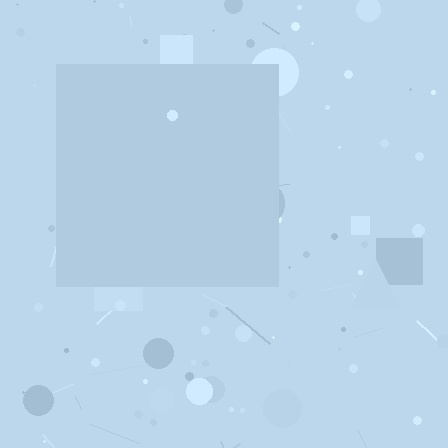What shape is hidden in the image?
A square is hidden in the image.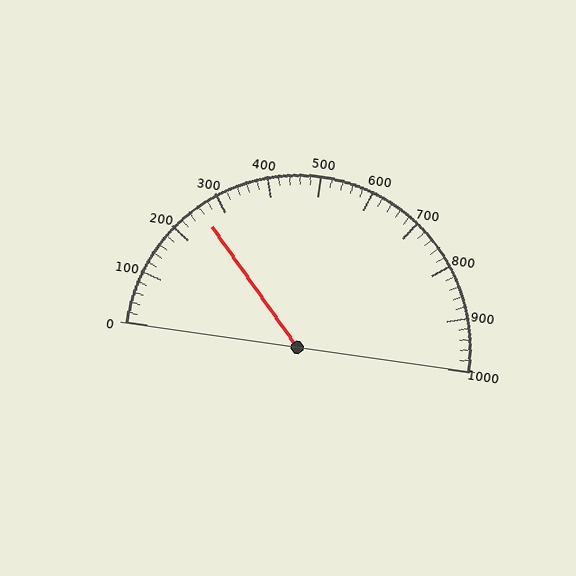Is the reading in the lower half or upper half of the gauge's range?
The reading is in the lower half of the range (0 to 1000).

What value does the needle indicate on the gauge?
The needle indicates approximately 260.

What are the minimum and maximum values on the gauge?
The gauge ranges from 0 to 1000.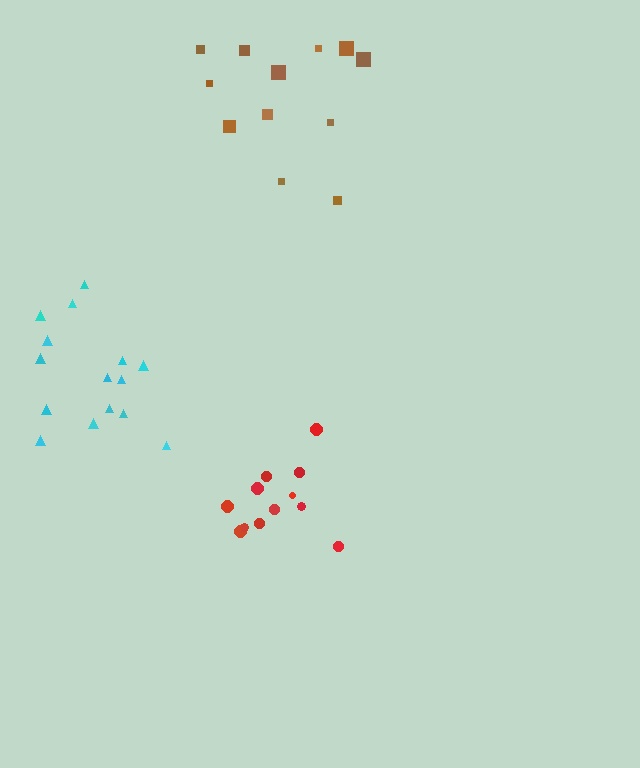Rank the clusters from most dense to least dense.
red, cyan, brown.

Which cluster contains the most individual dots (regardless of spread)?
Cyan (15).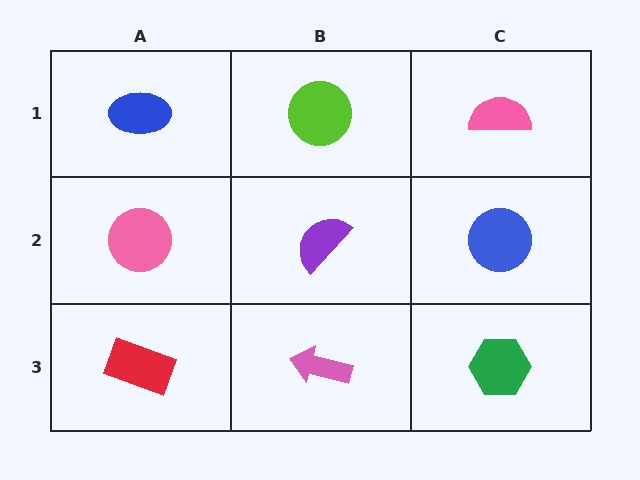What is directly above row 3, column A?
A pink circle.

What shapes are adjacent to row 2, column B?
A lime circle (row 1, column B), a pink arrow (row 3, column B), a pink circle (row 2, column A), a blue circle (row 2, column C).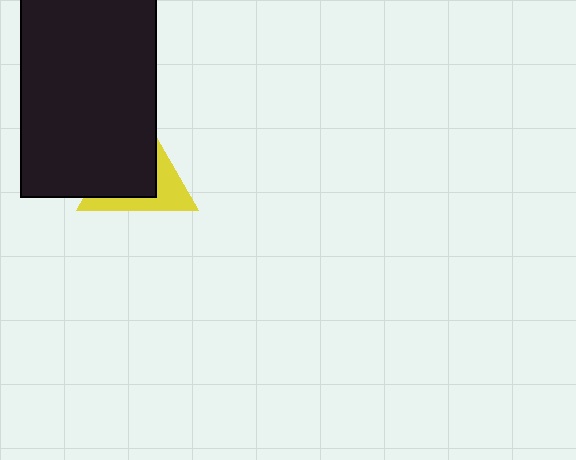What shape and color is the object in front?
The object in front is a black rectangle.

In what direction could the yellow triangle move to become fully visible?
The yellow triangle could move toward the lower-right. That would shift it out from behind the black rectangle entirely.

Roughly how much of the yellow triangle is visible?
A small part of it is visible (roughly 39%).